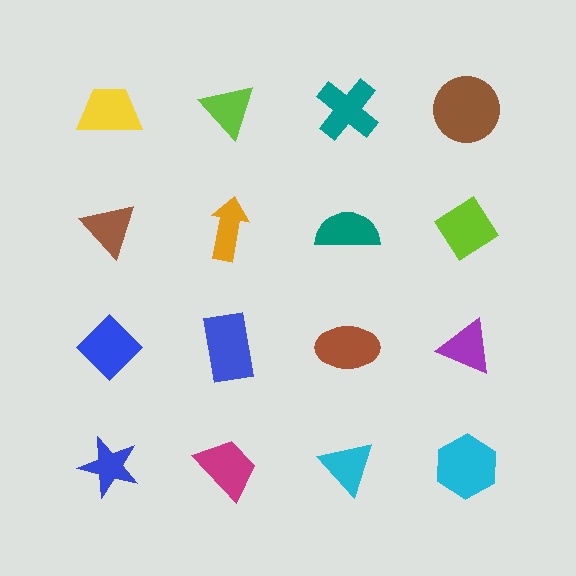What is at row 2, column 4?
A lime diamond.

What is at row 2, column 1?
A brown triangle.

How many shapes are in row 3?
4 shapes.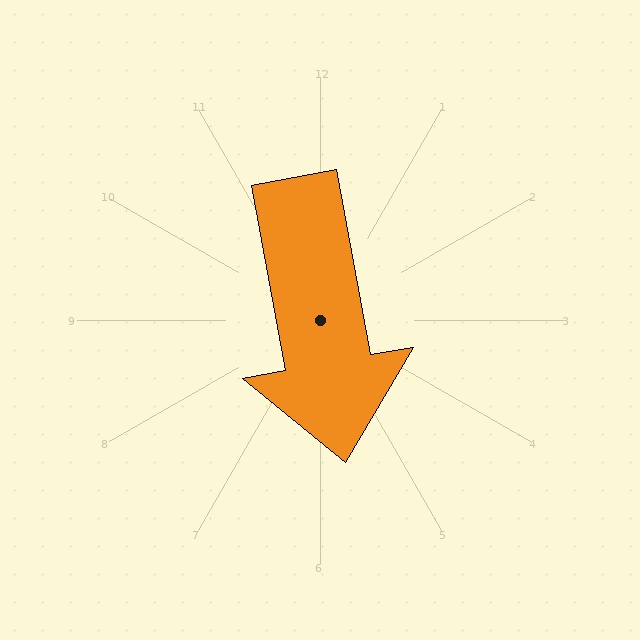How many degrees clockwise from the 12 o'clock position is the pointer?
Approximately 170 degrees.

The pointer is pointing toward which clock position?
Roughly 6 o'clock.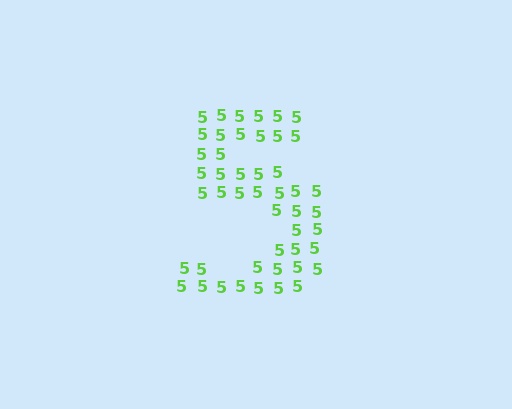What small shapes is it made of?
It is made of small digit 5's.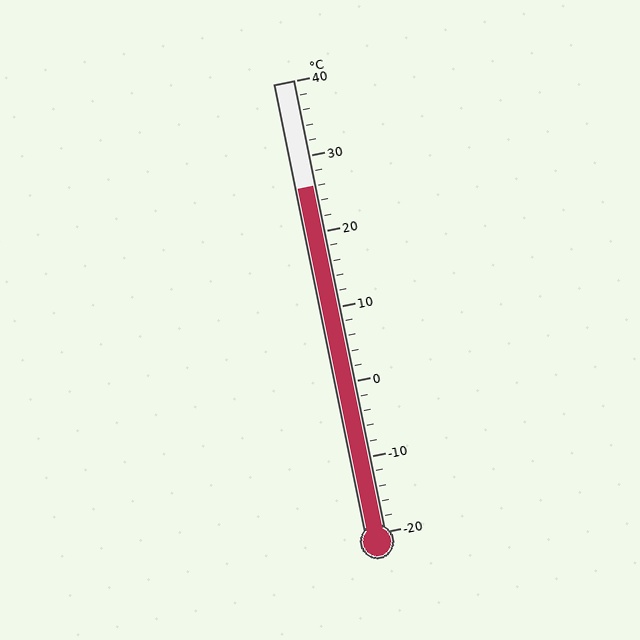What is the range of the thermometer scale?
The thermometer scale ranges from -20°C to 40°C.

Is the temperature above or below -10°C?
The temperature is above -10°C.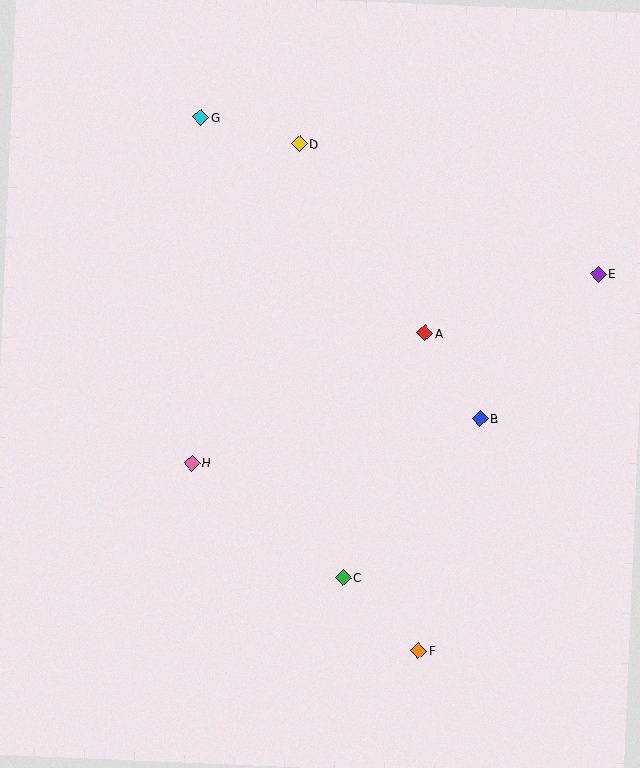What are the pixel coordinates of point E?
Point E is at (598, 274).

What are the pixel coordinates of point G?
Point G is at (201, 118).